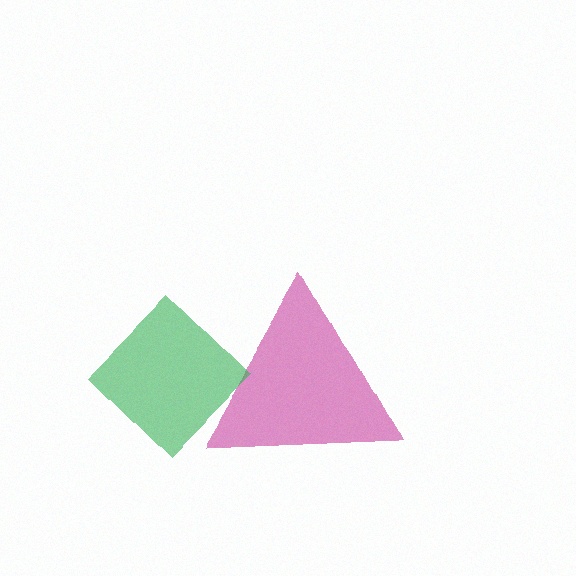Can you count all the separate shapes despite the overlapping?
Yes, there are 2 separate shapes.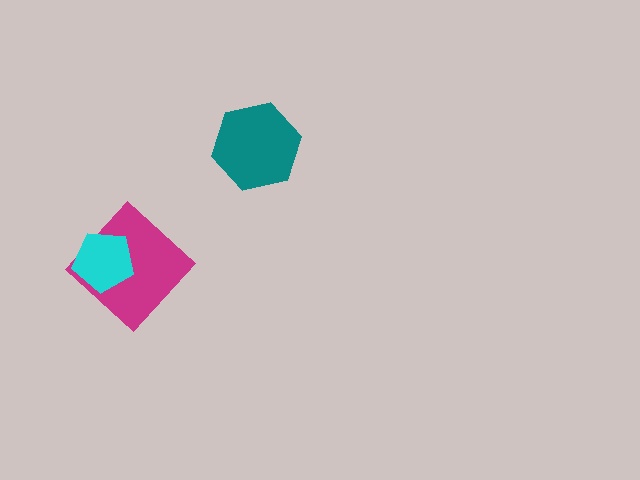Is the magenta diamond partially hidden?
Yes, it is partially covered by another shape.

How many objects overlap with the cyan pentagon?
1 object overlaps with the cyan pentagon.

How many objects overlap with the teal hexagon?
0 objects overlap with the teal hexagon.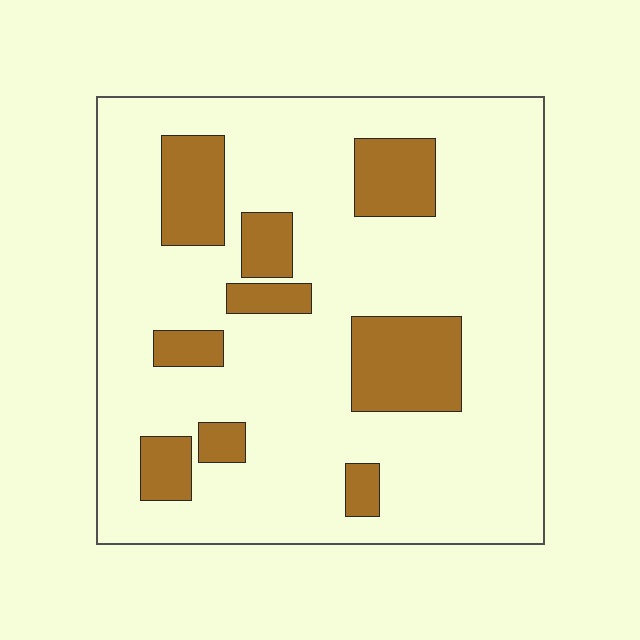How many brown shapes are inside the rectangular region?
9.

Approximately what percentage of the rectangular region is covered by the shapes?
Approximately 20%.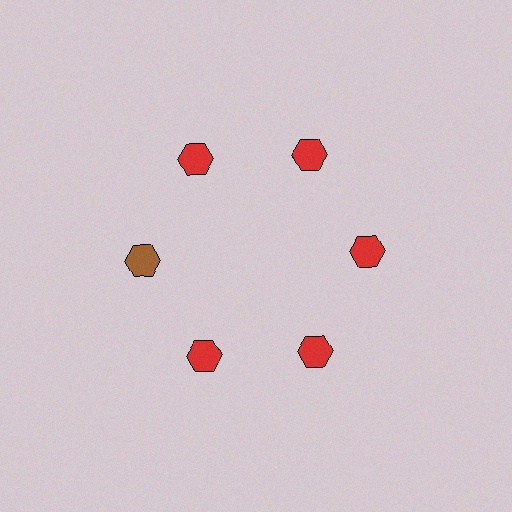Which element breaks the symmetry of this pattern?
The brown hexagon at roughly the 9 o'clock position breaks the symmetry. All other shapes are red hexagons.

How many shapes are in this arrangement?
There are 6 shapes arranged in a ring pattern.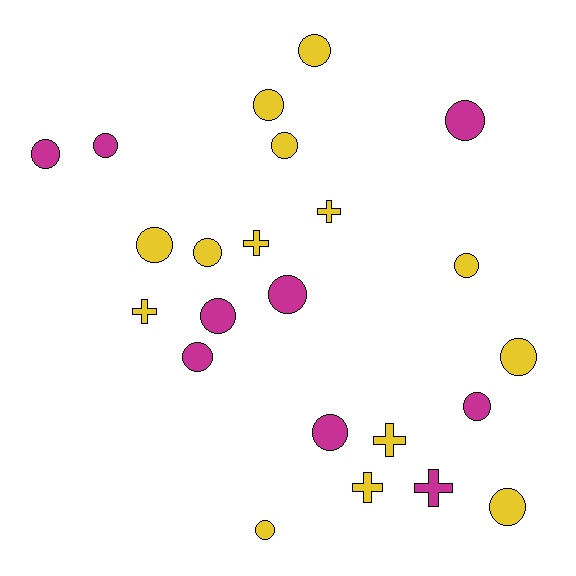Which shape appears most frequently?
Circle, with 17 objects.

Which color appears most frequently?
Yellow, with 14 objects.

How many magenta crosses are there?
There is 1 magenta cross.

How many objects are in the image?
There are 23 objects.